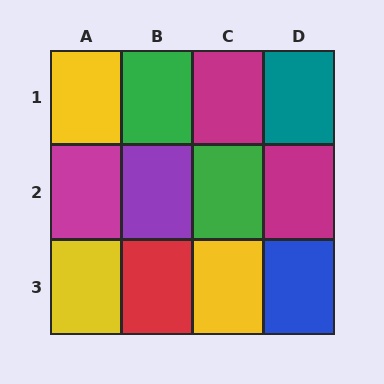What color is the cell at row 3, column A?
Yellow.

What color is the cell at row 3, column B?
Red.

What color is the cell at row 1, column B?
Green.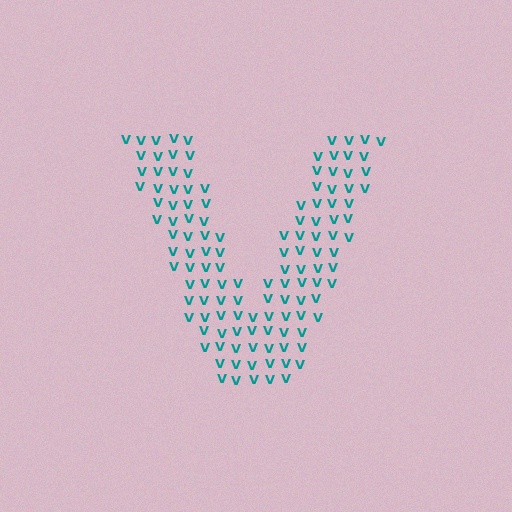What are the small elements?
The small elements are letter V's.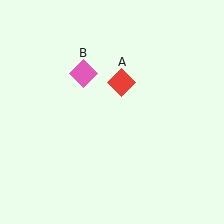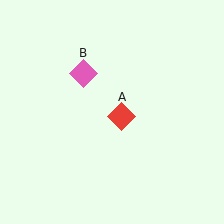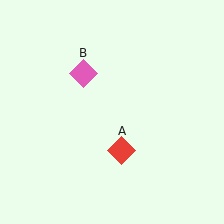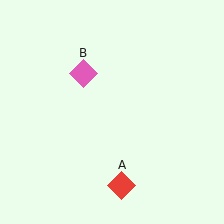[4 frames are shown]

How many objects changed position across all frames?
1 object changed position: red diamond (object A).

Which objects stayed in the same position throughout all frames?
Pink diamond (object B) remained stationary.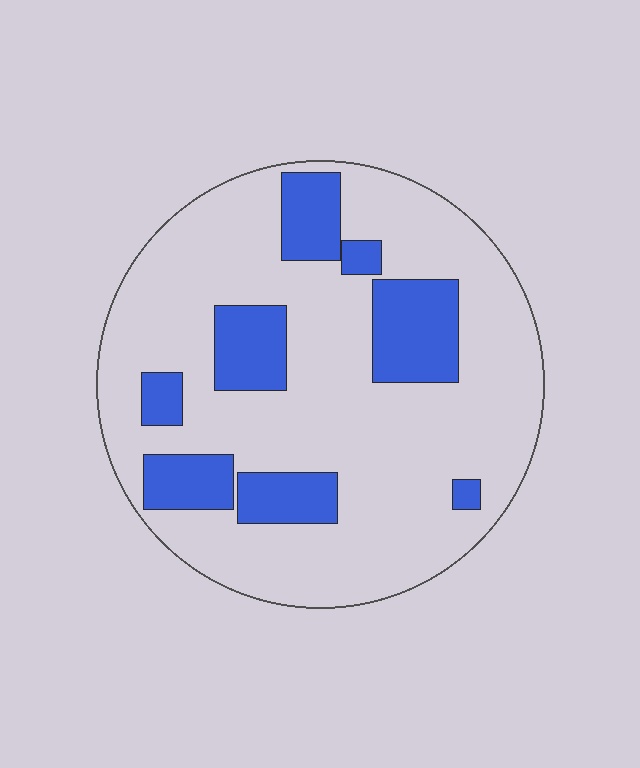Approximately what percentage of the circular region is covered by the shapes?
Approximately 25%.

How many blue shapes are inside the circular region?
8.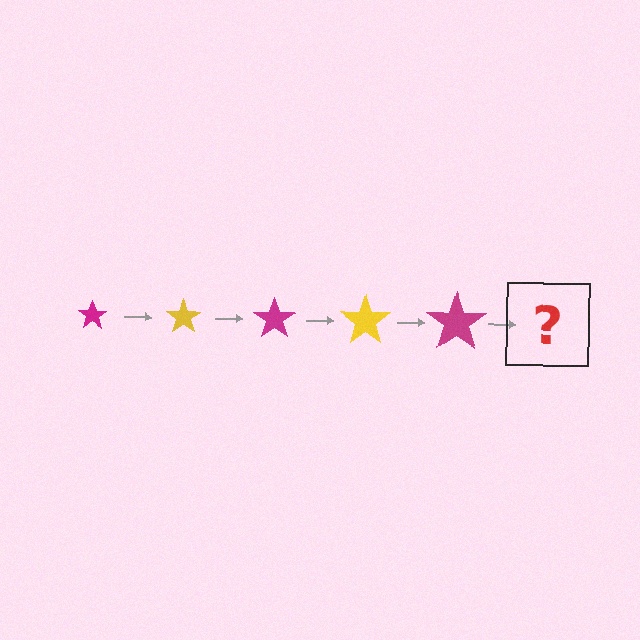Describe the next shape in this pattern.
It should be a yellow star, larger than the previous one.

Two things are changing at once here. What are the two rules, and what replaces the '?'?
The two rules are that the star grows larger each step and the color cycles through magenta and yellow. The '?' should be a yellow star, larger than the previous one.